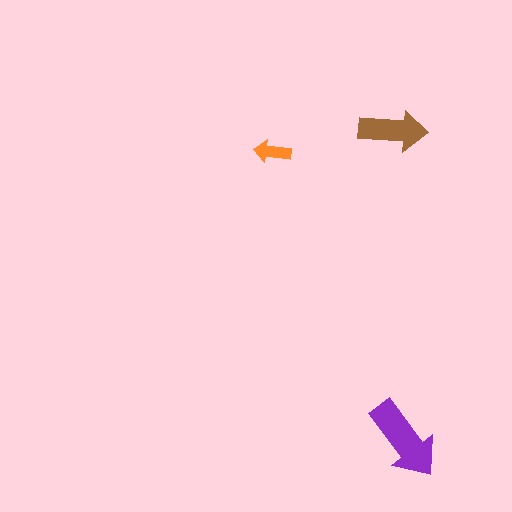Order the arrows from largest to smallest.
the purple one, the brown one, the orange one.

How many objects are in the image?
There are 3 objects in the image.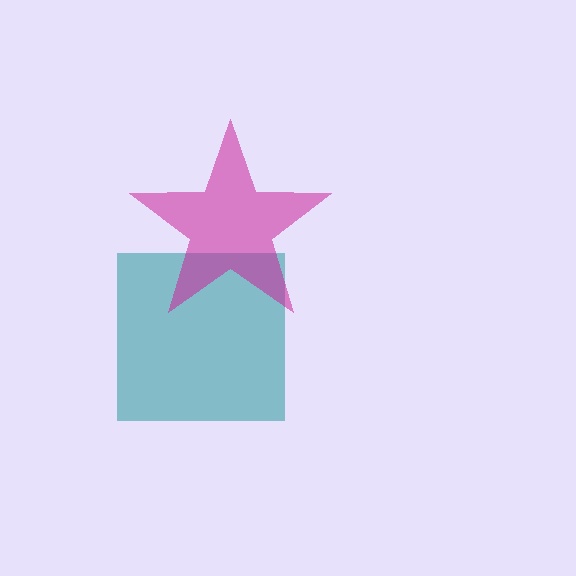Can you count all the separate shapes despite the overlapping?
Yes, there are 2 separate shapes.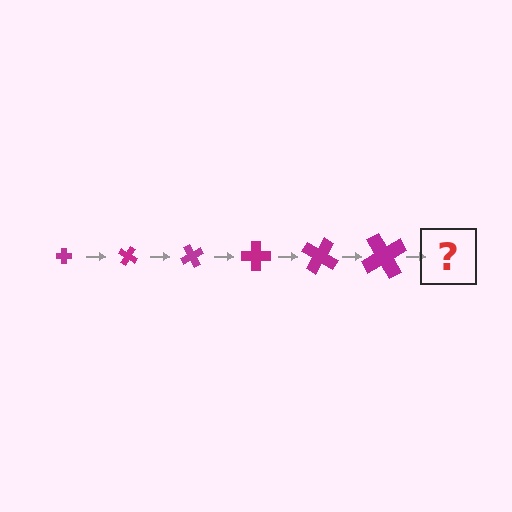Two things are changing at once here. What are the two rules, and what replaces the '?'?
The two rules are that the cross grows larger each step and it rotates 30 degrees each step. The '?' should be a cross, larger than the previous one and rotated 180 degrees from the start.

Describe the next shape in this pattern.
It should be a cross, larger than the previous one and rotated 180 degrees from the start.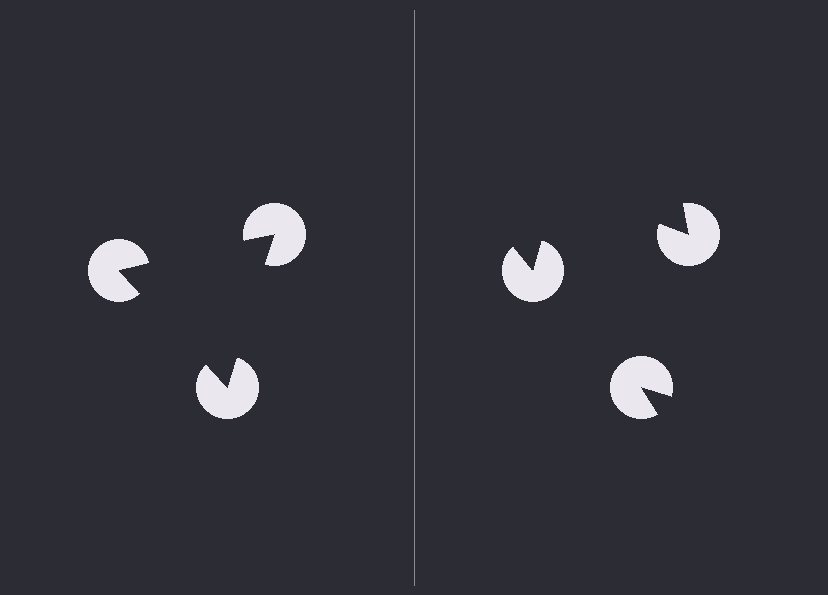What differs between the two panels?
The pac-man discs are positioned identically on both sides; only the wedge orientations differ. On the left they align to a triangle; on the right they are misaligned.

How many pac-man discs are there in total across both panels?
6 — 3 on each side.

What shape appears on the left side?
An illusory triangle.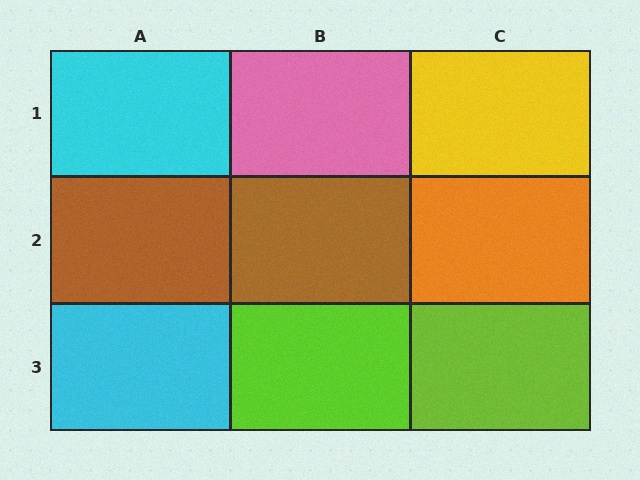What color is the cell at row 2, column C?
Orange.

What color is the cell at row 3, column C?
Lime.